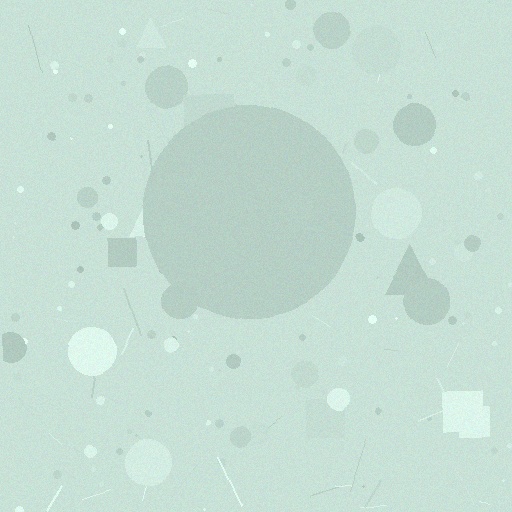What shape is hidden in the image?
A circle is hidden in the image.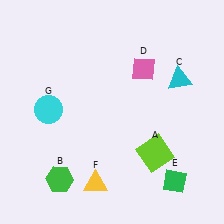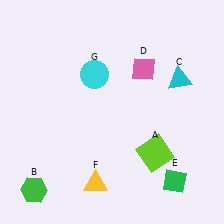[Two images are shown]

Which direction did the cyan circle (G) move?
The cyan circle (G) moved right.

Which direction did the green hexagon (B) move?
The green hexagon (B) moved left.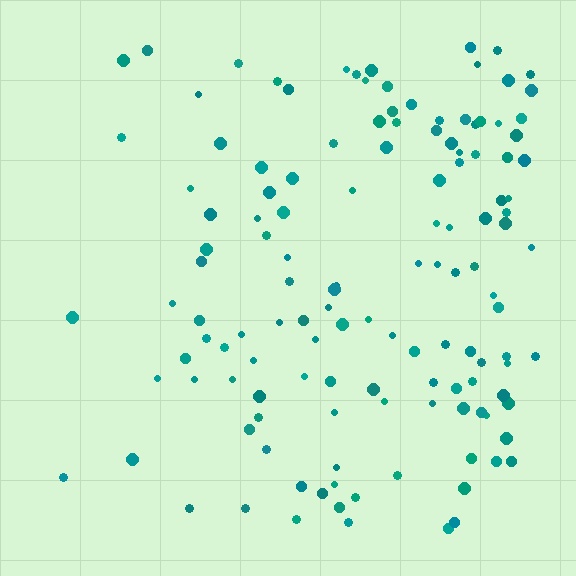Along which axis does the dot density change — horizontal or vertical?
Horizontal.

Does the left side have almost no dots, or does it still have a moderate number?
Still a moderate number, just noticeably fewer than the right.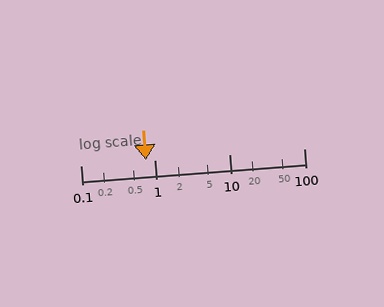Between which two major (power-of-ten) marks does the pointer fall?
The pointer is between 0.1 and 1.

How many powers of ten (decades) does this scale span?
The scale spans 3 decades, from 0.1 to 100.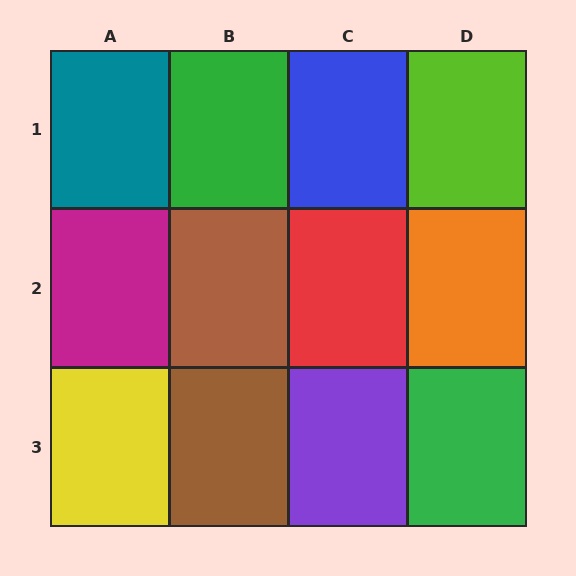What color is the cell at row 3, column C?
Purple.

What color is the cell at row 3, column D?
Green.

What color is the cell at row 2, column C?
Red.